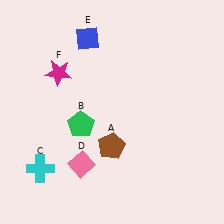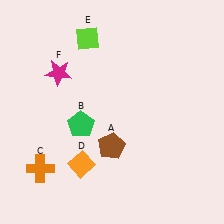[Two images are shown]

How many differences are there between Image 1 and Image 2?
There are 3 differences between the two images.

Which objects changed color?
C changed from cyan to orange. D changed from pink to orange. E changed from blue to lime.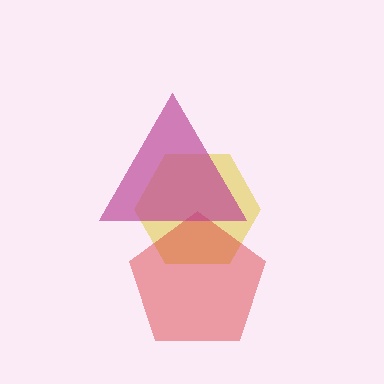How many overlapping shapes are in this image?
There are 3 overlapping shapes in the image.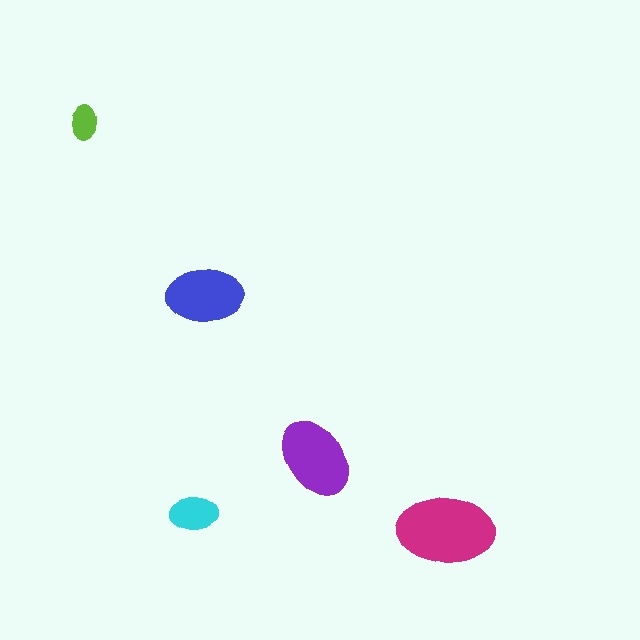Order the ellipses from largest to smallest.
the magenta one, the purple one, the blue one, the cyan one, the lime one.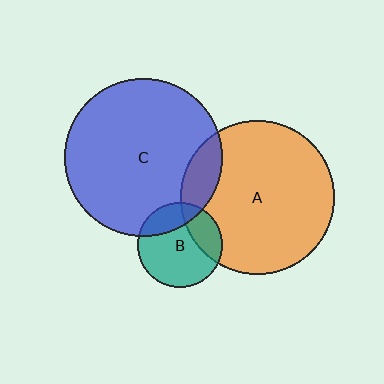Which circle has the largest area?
Circle C (blue).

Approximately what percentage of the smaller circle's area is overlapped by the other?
Approximately 15%.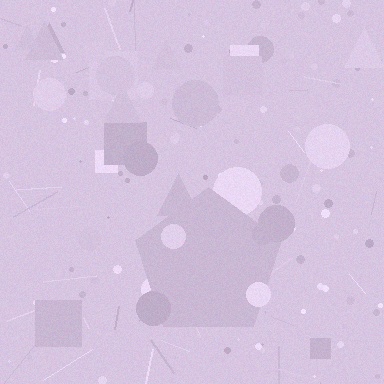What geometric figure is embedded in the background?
A pentagon is embedded in the background.